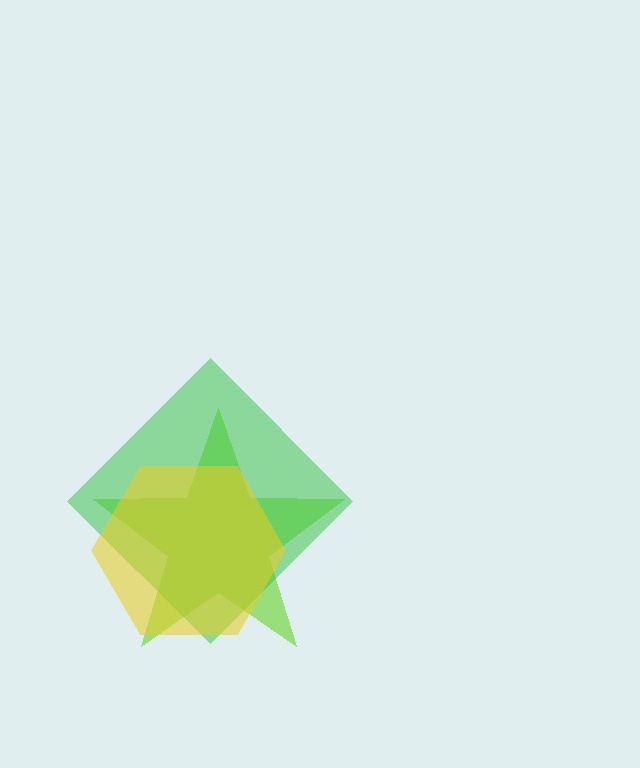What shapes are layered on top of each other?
The layered shapes are: a lime star, a green diamond, a yellow hexagon.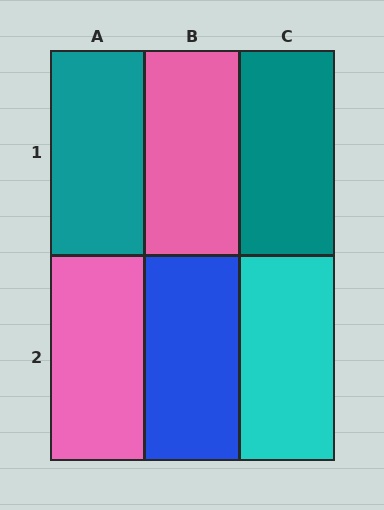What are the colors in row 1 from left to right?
Teal, pink, teal.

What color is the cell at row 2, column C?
Cyan.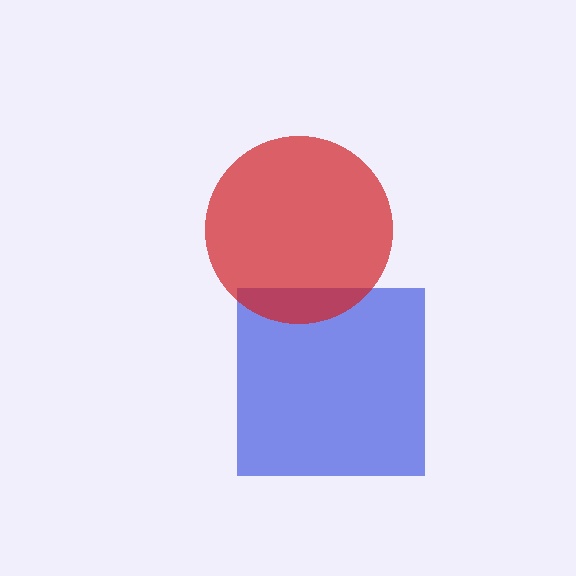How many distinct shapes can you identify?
There are 2 distinct shapes: a blue square, a red circle.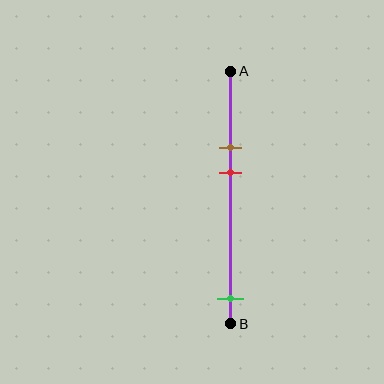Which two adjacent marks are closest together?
The brown and red marks are the closest adjacent pair.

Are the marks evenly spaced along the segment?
No, the marks are not evenly spaced.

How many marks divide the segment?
There are 3 marks dividing the segment.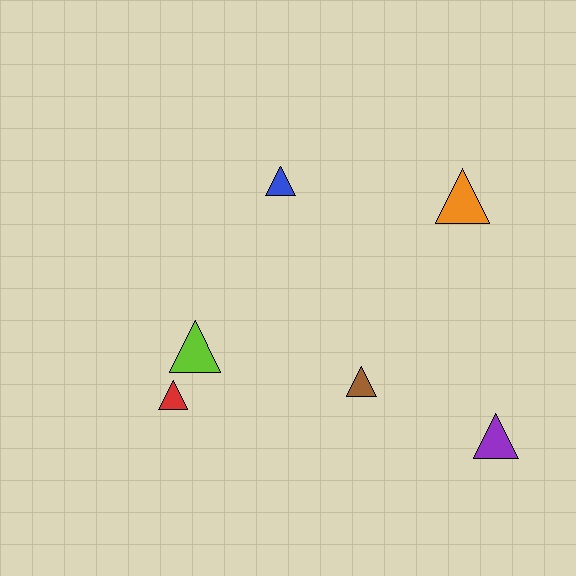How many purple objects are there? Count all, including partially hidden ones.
There is 1 purple object.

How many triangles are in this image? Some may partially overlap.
There are 6 triangles.